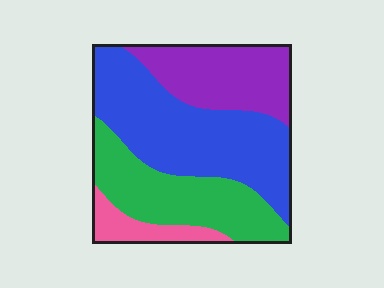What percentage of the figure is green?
Green takes up about one quarter (1/4) of the figure.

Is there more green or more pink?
Green.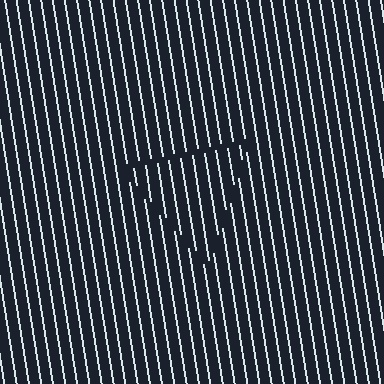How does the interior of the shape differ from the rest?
The interior of the shape contains the same grating, shifted by half a period — the contour is defined by the phase discontinuity where line-ends from the inner and outer gratings abut.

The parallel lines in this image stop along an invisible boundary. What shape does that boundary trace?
An illusory triangle. The interior of the shape contains the same grating, shifted by half a period — the contour is defined by the phase discontinuity where line-ends from the inner and outer gratings abut.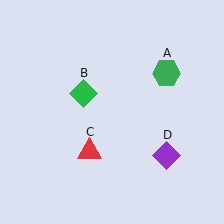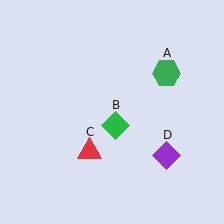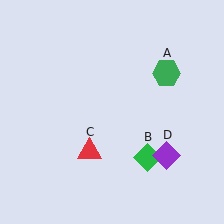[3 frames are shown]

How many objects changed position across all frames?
1 object changed position: green diamond (object B).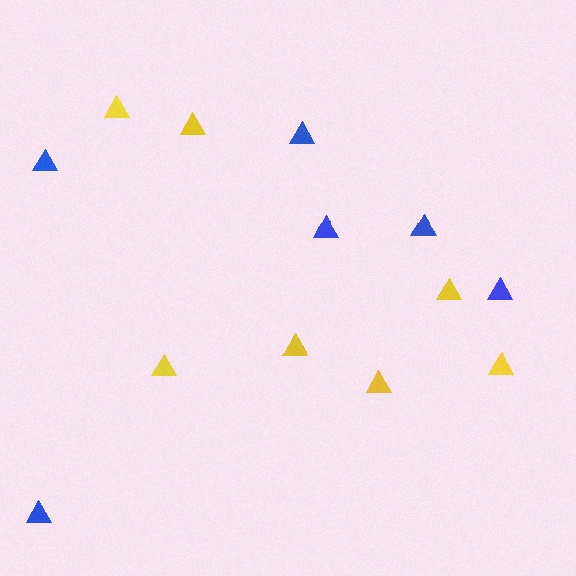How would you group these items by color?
There are 2 groups: one group of blue triangles (6) and one group of yellow triangles (7).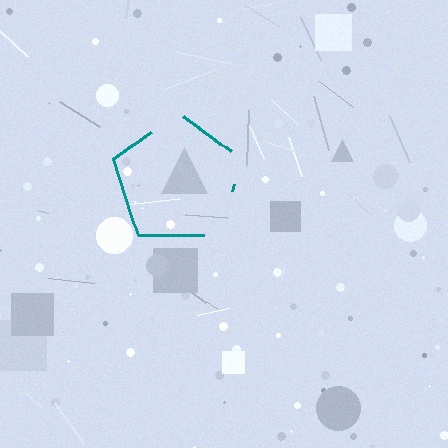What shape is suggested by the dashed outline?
The dashed outline suggests a pentagon.